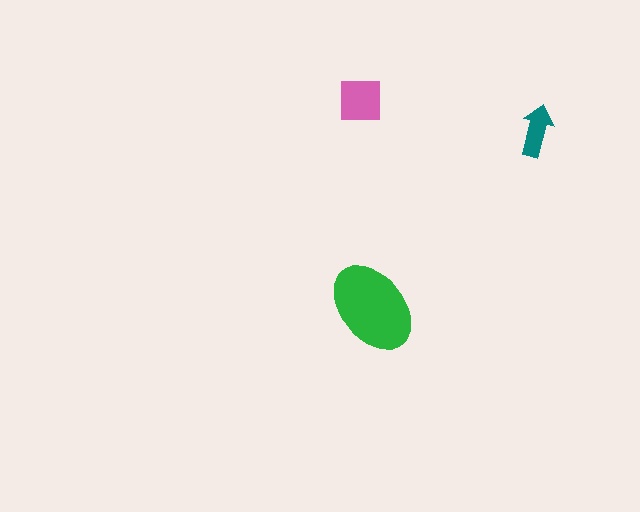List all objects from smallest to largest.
The teal arrow, the pink square, the green ellipse.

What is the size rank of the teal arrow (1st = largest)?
3rd.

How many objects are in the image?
There are 3 objects in the image.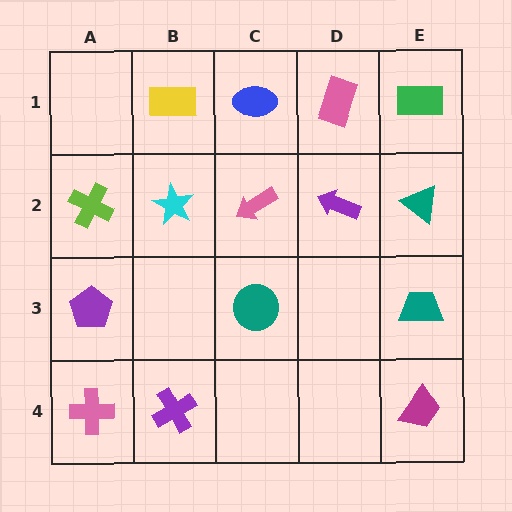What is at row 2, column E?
A teal triangle.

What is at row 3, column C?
A teal circle.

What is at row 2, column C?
A pink arrow.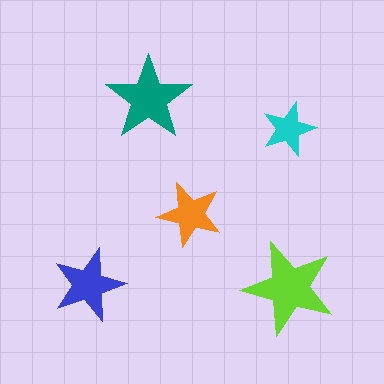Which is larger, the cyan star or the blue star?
The blue one.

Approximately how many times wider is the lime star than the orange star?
About 1.5 times wider.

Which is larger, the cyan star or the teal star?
The teal one.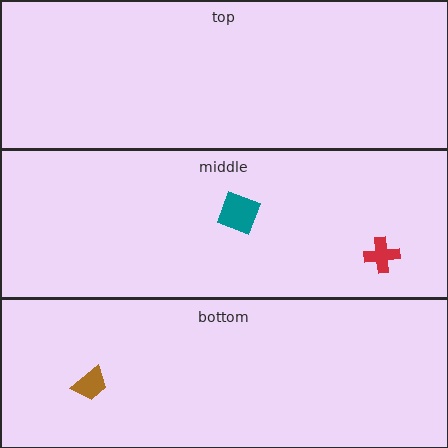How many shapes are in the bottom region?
1.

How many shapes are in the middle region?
2.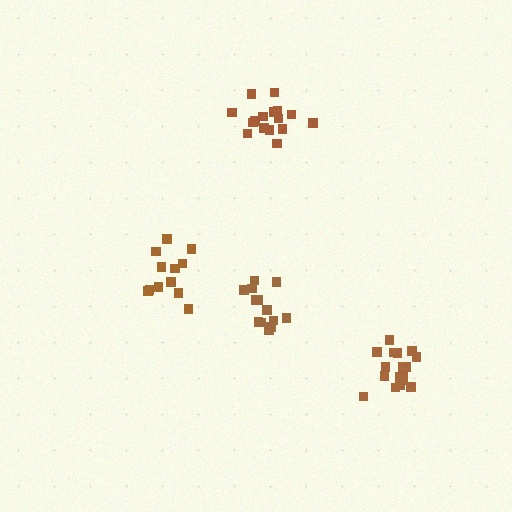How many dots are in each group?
Group 1: 14 dots, Group 2: 12 dots, Group 3: 17 dots, Group 4: 16 dots (59 total).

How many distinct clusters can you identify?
There are 4 distinct clusters.